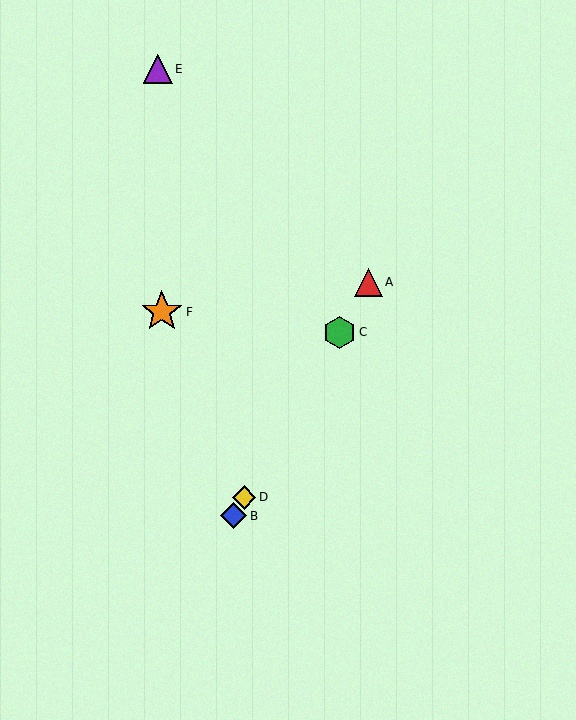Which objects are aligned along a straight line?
Objects A, B, C, D are aligned along a straight line.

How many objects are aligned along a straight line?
4 objects (A, B, C, D) are aligned along a straight line.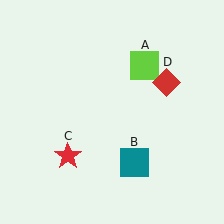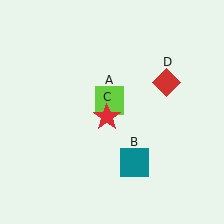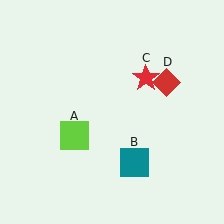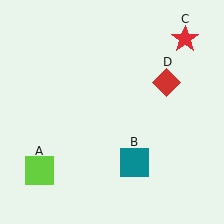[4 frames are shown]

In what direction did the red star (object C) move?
The red star (object C) moved up and to the right.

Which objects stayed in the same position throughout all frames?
Teal square (object B) and red diamond (object D) remained stationary.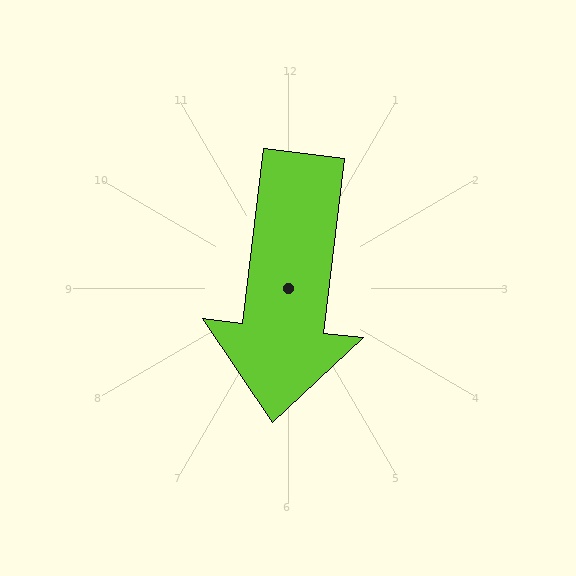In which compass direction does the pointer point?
South.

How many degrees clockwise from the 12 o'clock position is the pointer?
Approximately 187 degrees.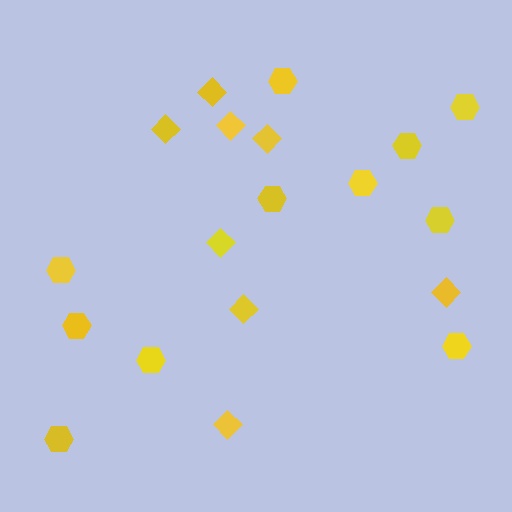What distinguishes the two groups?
There are 2 groups: one group of hexagons (11) and one group of diamonds (8).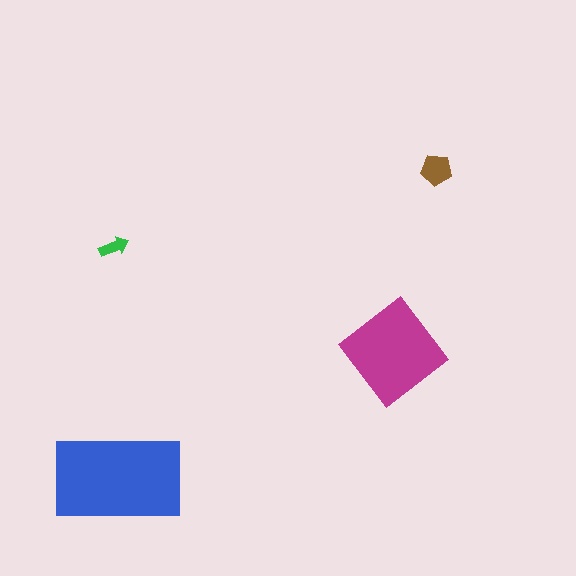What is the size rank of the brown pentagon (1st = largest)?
3rd.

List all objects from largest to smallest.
The blue rectangle, the magenta diamond, the brown pentagon, the green arrow.